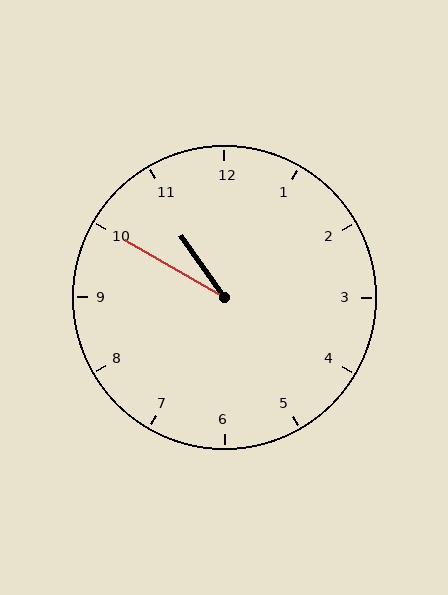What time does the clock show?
10:50.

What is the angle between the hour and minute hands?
Approximately 25 degrees.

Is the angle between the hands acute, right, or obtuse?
It is acute.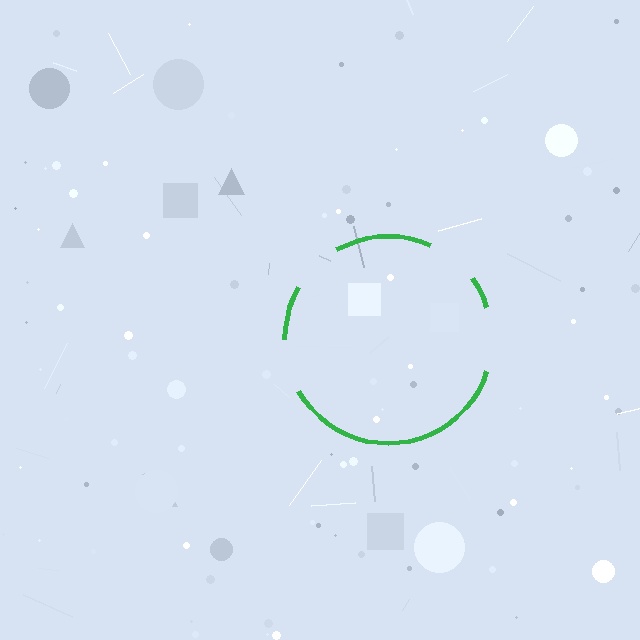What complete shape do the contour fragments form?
The contour fragments form a circle.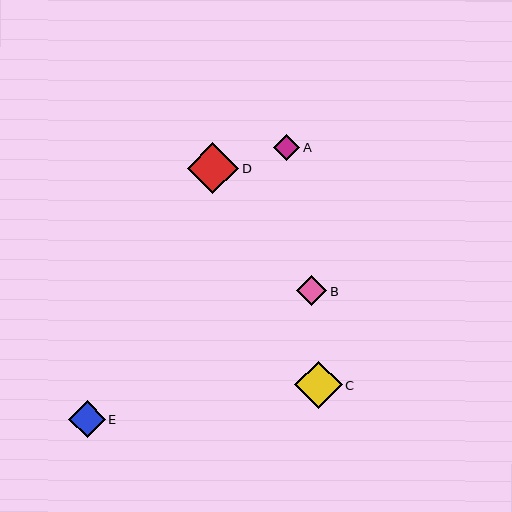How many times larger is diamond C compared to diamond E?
Diamond C is approximately 1.3 times the size of diamond E.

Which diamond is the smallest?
Diamond A is the smallest with a size of approximately 26 pixels.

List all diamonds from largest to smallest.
From largest to smallest: D, C, E, B, A.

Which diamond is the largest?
Diamond D is the largest with a size of approximately 51 pixels.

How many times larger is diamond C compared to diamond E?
Diamond C is approximately 1.3 times the size of diamond E.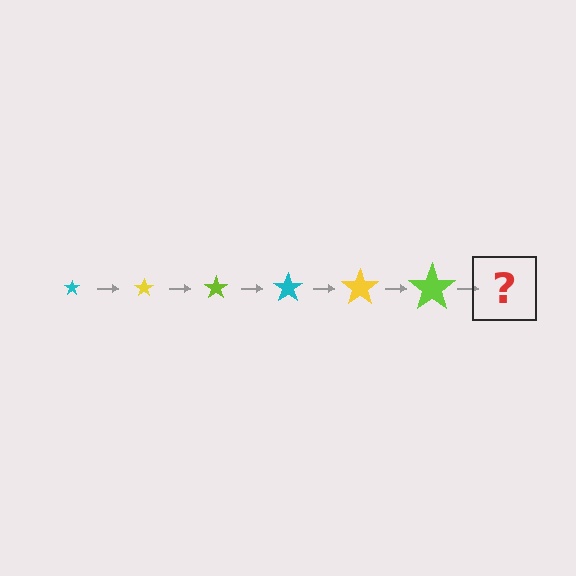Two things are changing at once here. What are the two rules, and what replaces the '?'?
The two rules are that the star grows larger each step and the color cycles through cyan, yellow, and lime. The '?' should be a cyan star, larger than the previous one.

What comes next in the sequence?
The next element should be a cyan star, larger than the previous one.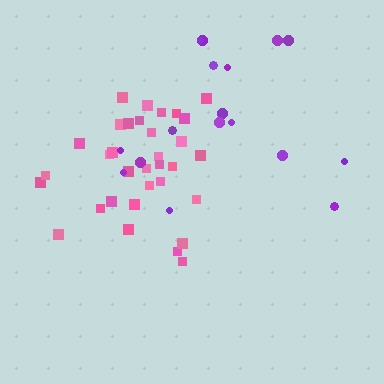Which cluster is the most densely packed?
Pink.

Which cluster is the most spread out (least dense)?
Purple.